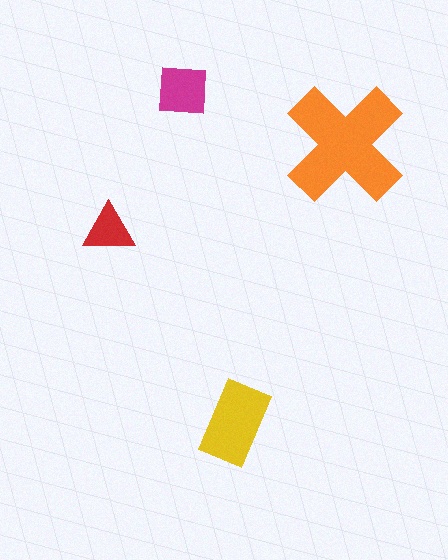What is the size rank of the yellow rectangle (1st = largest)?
2nd.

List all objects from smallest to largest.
The red triangle, the magenta square, the yellow rectangle, the orange cross.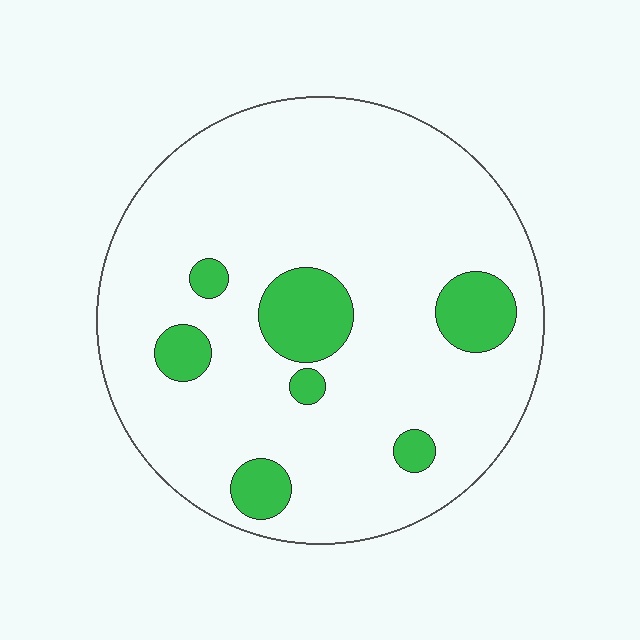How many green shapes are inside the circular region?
7.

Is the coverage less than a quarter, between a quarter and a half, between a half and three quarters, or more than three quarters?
Less than a quarter.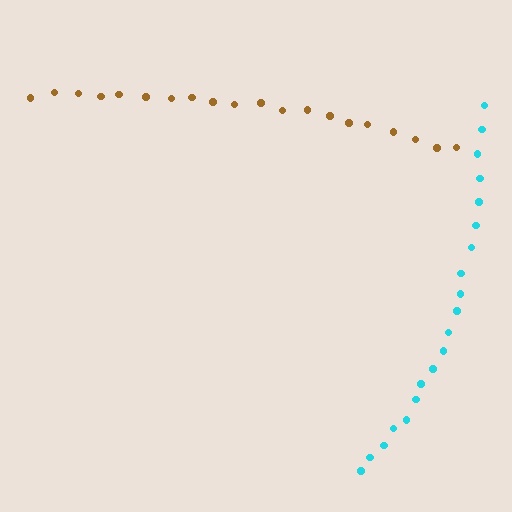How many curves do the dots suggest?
There are 2 distinct paths.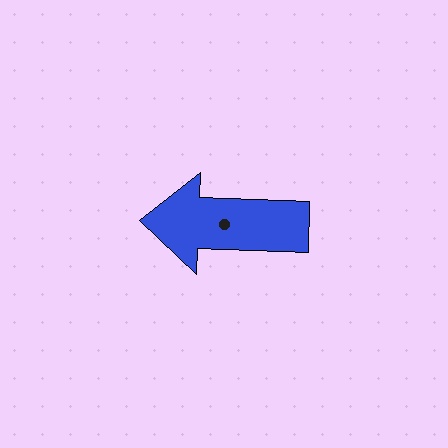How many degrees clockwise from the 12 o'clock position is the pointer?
Approximately 272 degrees.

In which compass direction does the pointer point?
West.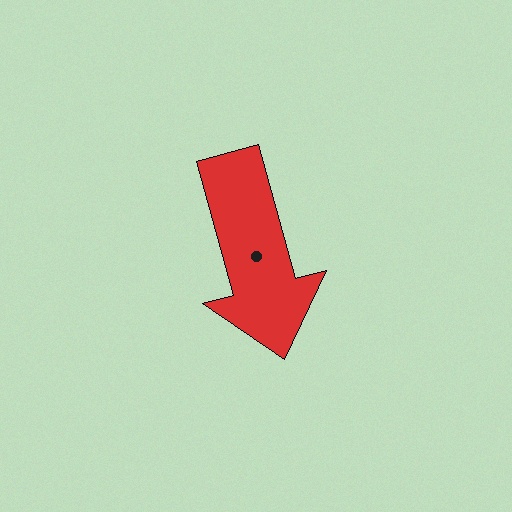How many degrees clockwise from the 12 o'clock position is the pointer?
Approximately 165 degrees.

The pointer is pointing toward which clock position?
Roughly 5 o'clock.